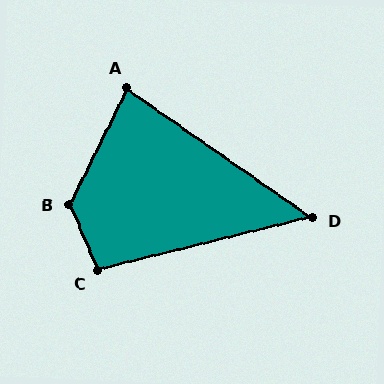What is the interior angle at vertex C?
Approximately 99 degrees (obtuse).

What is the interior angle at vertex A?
Approximately 81 degrees (acute).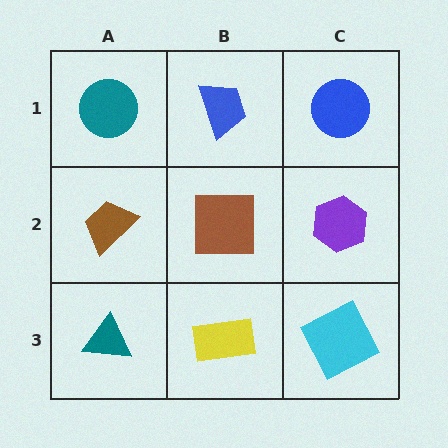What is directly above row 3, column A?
A brown trapezoid.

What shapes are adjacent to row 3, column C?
A purple hexagon (row 2, column C), a yellow rectangle (row 3, column B).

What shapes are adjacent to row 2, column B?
A blue trapezoid (row 1, column B), a yellow rectangle (row 3, column B), a brown trapezoid (row 2, column A), a purple hexagon (row 2, column C).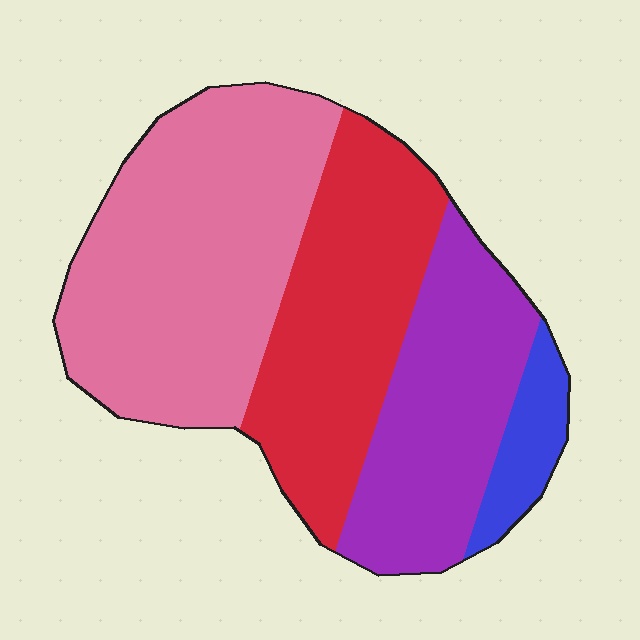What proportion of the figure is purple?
Purple takes up about one quarter (1/4) of the figure.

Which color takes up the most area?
Pink, at roughly 40%.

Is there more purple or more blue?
Purple.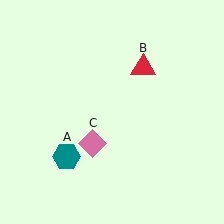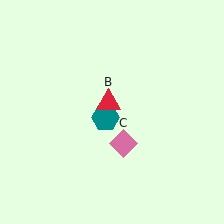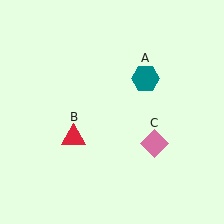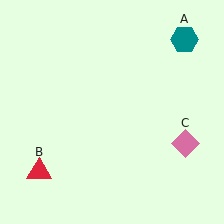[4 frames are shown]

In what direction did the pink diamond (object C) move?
The pink diamond (object C) moved right.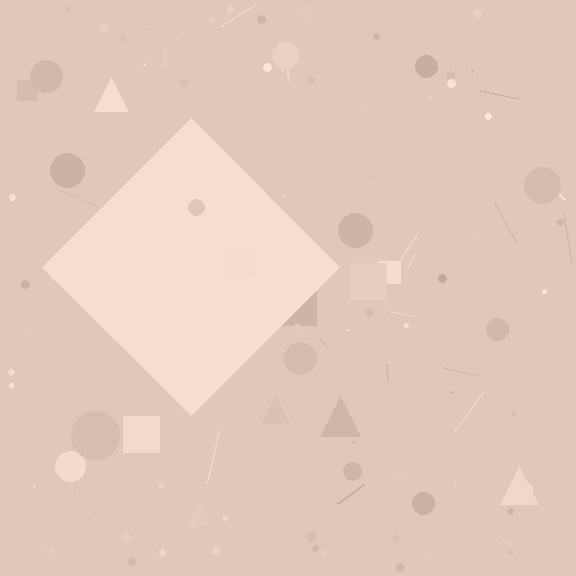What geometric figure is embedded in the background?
A diamond is embedded in the background.